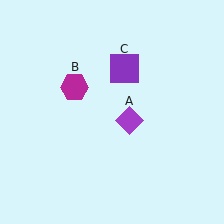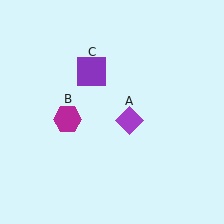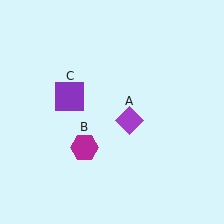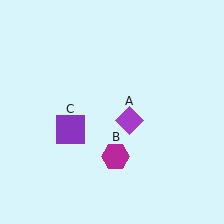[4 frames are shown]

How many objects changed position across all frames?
2 objects changed position: magenta hexagon (object B), purple square (object C).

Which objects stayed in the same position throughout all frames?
Purple diamond (object A) remained stationary.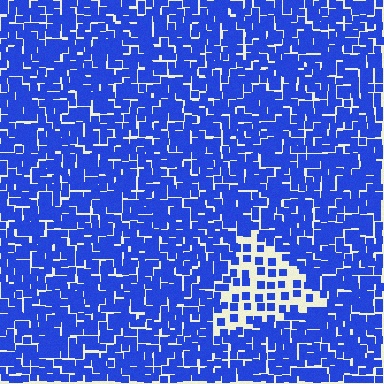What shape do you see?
I see a triangle.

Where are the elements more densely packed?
The elements are more densely packed outside the triangle boundary.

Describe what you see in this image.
The image contains small blue elements arranged at two different densities. A triangle-shaped region is visible where the elements are less densely packed than the surrounding area.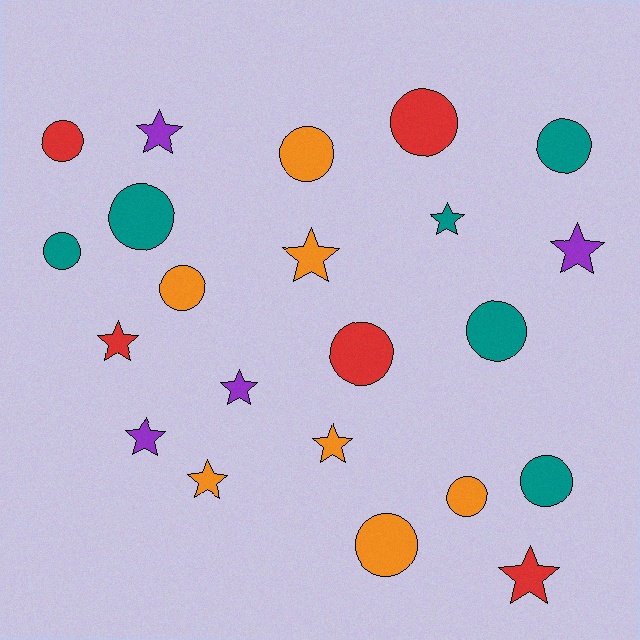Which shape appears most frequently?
Circle, with 12 objects.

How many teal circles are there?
There are 5 teal circles.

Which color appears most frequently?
Orange, with 7 objects.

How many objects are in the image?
There are 22 objects.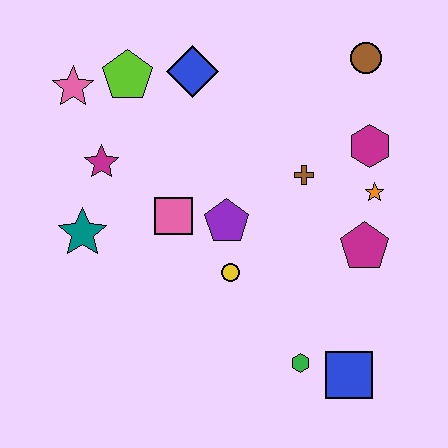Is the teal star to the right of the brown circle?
No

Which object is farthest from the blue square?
The pink star is farthest from the blue square.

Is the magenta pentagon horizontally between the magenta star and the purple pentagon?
No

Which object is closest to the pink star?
The lime pentagon is closest to the pink star.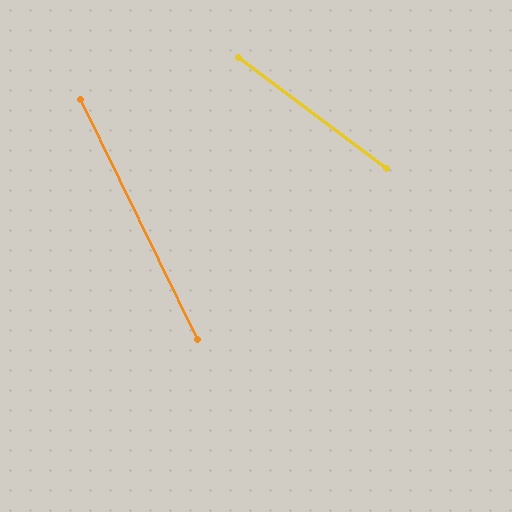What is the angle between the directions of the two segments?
Approximately 27 degrees.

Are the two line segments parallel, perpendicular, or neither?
Neither parallel nor perpendicular — they differ by about 27°.